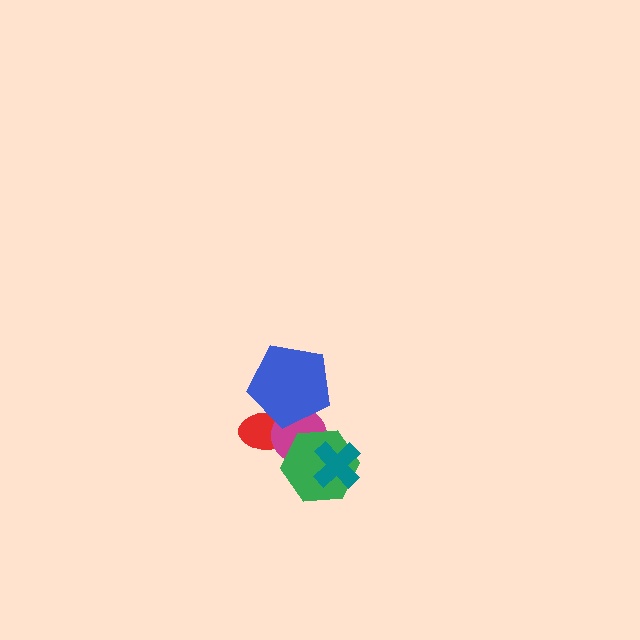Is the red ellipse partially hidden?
Yes, it is partially covered by another shape.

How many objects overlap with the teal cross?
1 object overlaps with the teal cross.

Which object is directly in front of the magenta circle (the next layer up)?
The green hexagon is directly in front of the magenta circle.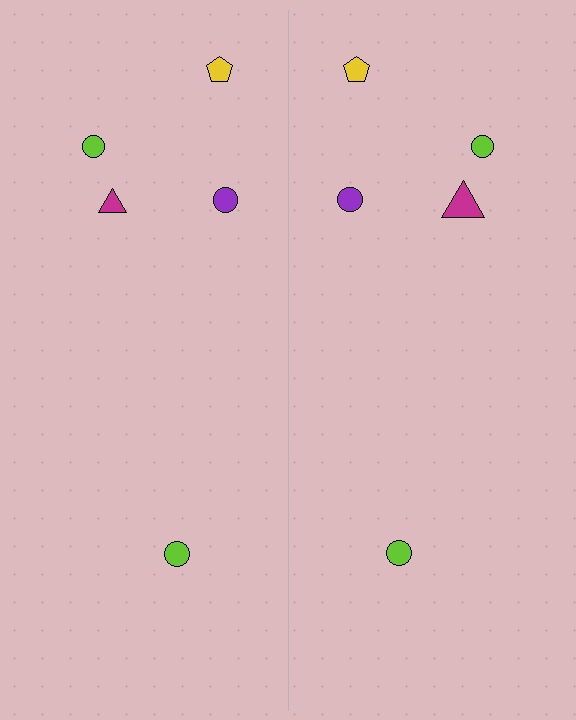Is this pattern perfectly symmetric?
No, the pattern is not perfectly symmetric. The magenta triangle on the right side has a different size than its mirror counterpart.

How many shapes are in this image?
There are 10 shapes in this image.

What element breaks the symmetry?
The magenta triangle on the right side has a different size than its mirror counterpart.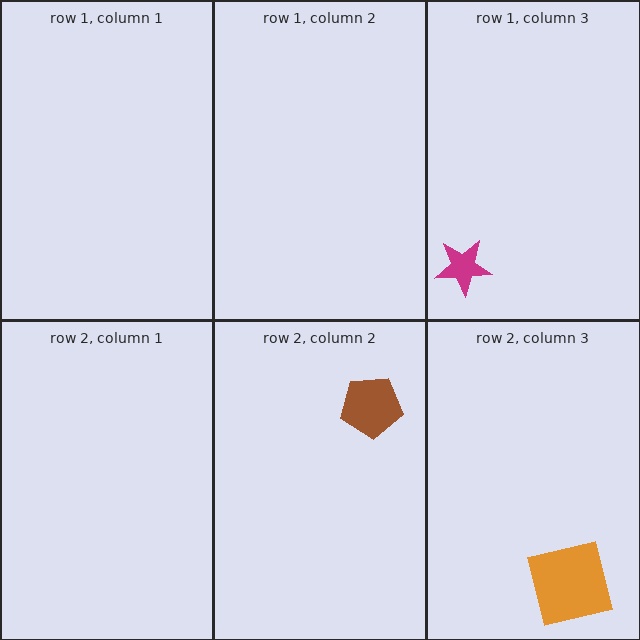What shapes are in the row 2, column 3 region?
The orange square.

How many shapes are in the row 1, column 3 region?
1.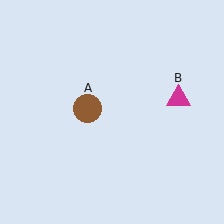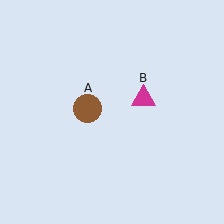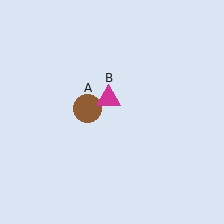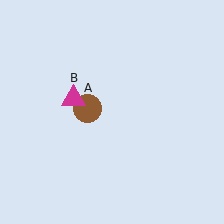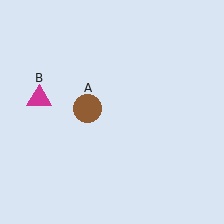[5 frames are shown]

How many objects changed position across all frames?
1 object changed position: magenta triangle (object B).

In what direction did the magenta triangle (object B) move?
The magenta triangle (object B) moved left.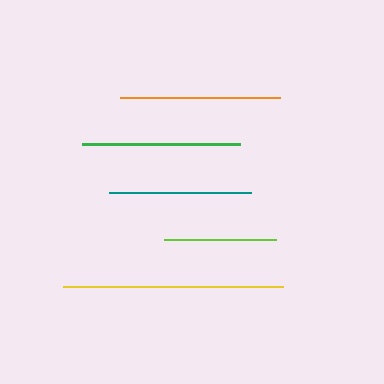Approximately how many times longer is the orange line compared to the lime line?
The orange line is approximately 1.4 times the length of the lime line.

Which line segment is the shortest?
The lime line is the shortest at approximately 112 pixels.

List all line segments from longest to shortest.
From longest to shortest: yellow, orange, green, teal, lime.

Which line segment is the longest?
The yellow line is the longest at approximately 220 pixels.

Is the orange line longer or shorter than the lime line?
The orange line is longer than the lime line.